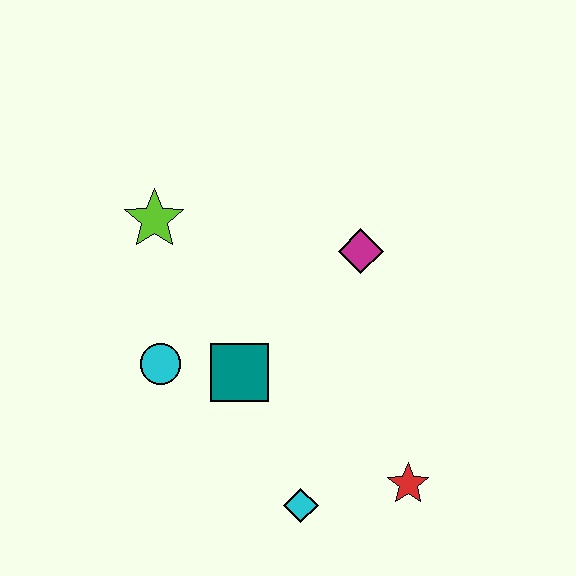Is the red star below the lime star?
Yes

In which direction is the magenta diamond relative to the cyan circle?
The magenta diamond is to the right of the cyan circle.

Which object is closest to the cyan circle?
The teal square is closest to the cyan circle.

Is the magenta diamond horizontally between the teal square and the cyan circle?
No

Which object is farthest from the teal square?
The red star is farthest from the teal square.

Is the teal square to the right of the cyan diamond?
No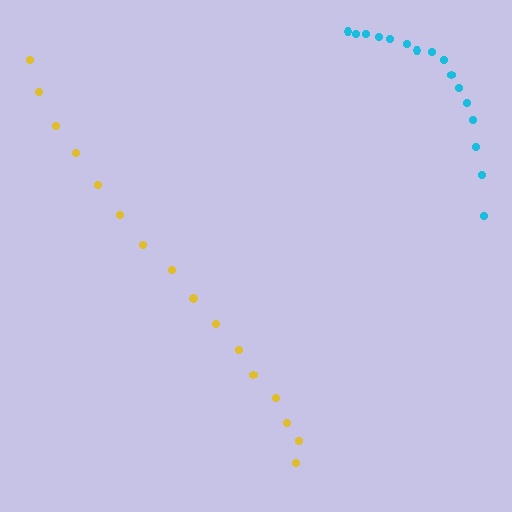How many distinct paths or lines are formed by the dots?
There are 2 distinct paths.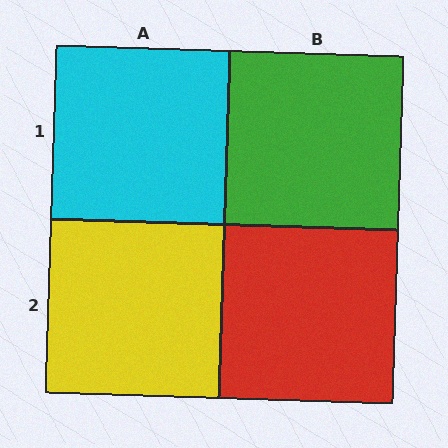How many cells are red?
1 cell is red.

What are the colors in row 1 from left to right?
Cyan, green.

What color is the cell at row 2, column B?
Red.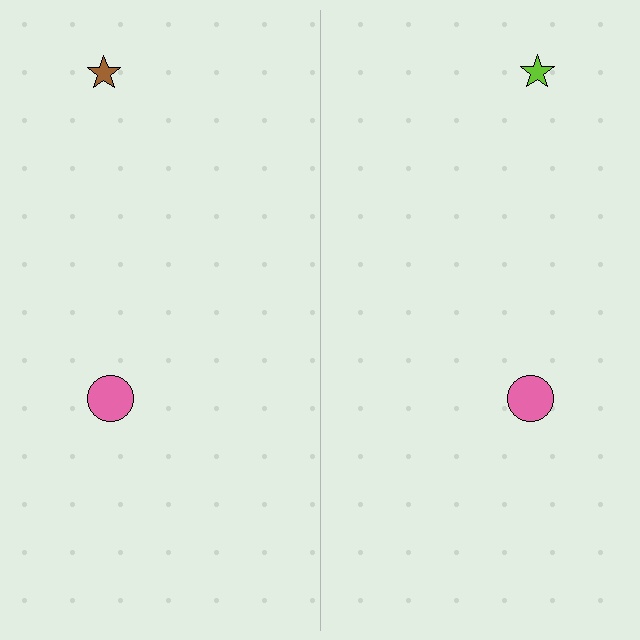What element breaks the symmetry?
The lime star on the right side breaks the symmetry — its mirror counterpart is brown.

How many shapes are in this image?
There are 4 shapes in this image.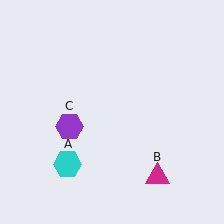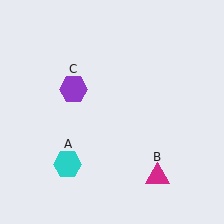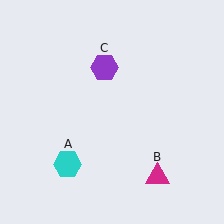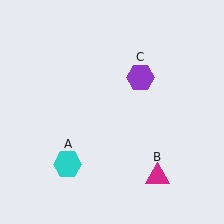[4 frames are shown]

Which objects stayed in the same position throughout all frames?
Cyan hexagon (object A) and magenta triangle (object B) remained stationary.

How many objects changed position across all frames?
1 object changed position: purple hexagon (object C).